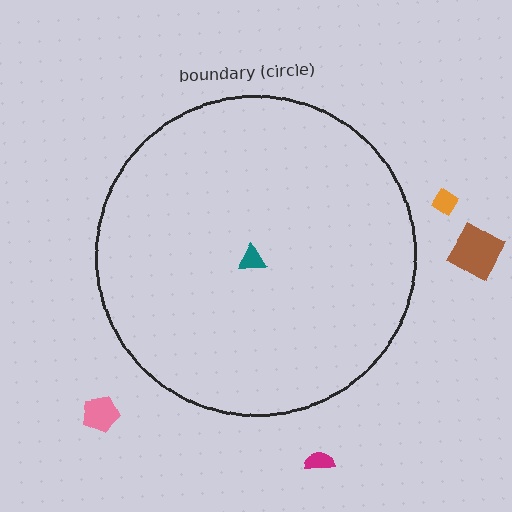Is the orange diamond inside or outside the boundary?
Outside.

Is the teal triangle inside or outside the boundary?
Inside.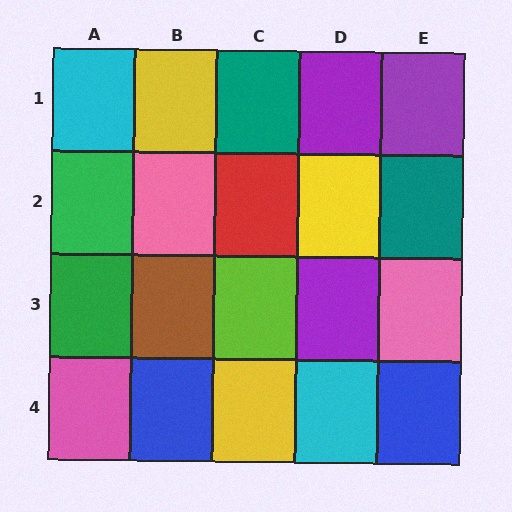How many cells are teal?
2 cells are teal.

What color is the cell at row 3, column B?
Brown.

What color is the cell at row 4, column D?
Cyan.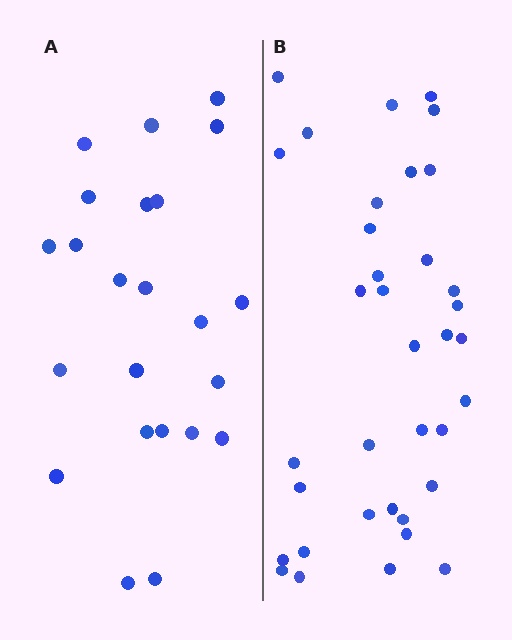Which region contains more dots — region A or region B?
Region B (the right region) has more dots.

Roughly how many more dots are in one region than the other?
Region B has approximately 15 more dots than region A.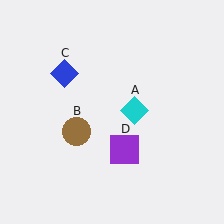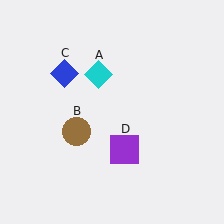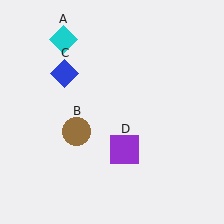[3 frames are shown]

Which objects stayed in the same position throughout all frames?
Brown circle (object B) and blue diamond (object C) and purple square (object D) remained stationary.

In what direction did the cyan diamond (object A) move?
The cyan diamond (object A) moved up and to the left.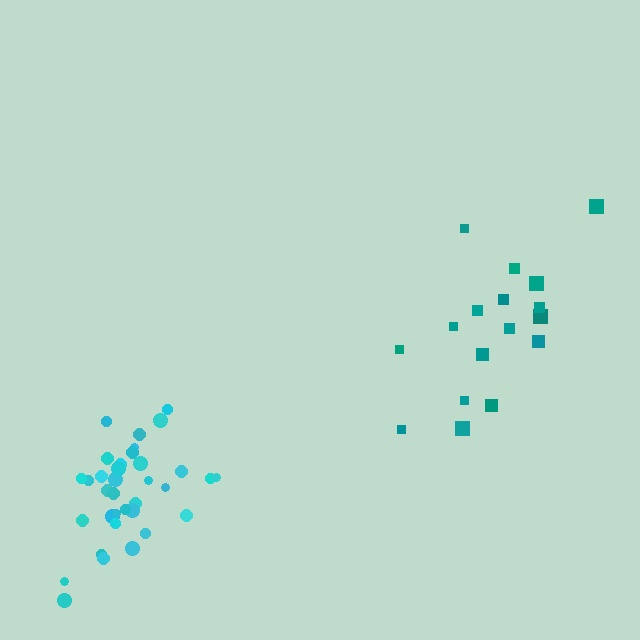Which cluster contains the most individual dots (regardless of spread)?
Cyan (35).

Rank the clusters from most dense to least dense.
cyan, teal.